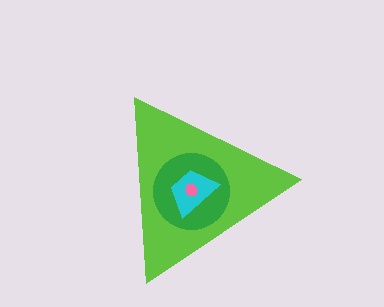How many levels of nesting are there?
4.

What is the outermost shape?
The lime triangle.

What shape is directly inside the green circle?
The cyan trapezoid.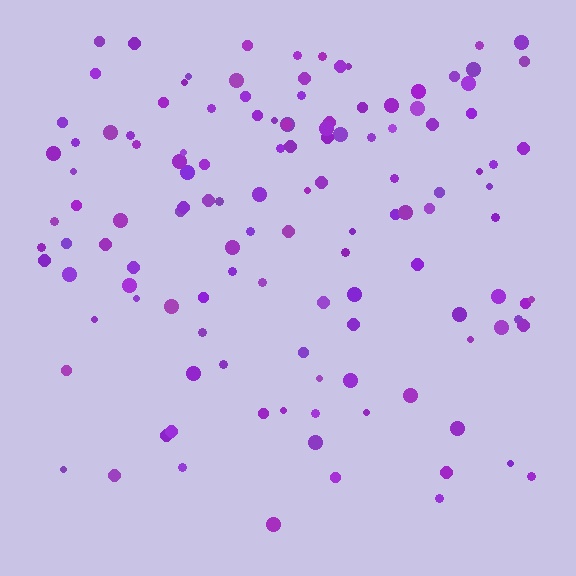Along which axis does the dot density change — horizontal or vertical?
Vertical.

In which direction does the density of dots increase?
From bottom to top, with the top side densest.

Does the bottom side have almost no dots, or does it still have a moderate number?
Still a moderate number, just noticeably fewer than the top.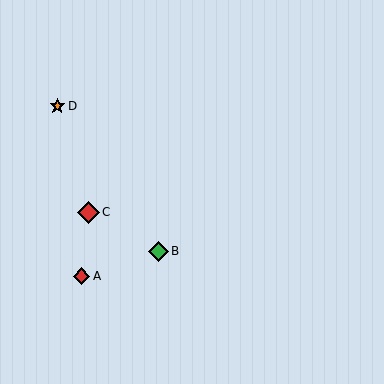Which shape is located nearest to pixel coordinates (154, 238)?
The green diamond (labeled B) at (158, 251) is nearest to that location.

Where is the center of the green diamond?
The center of the green diamond is at (158, 251).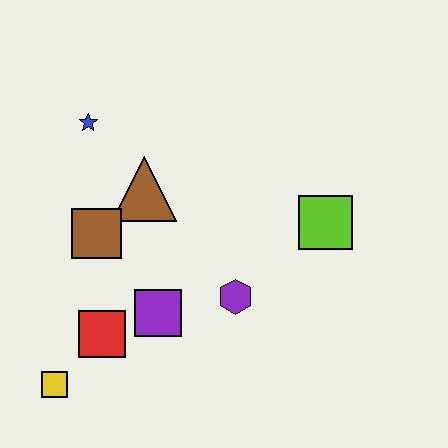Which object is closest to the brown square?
The brown triangle is closest to the brown square.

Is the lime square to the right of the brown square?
Yes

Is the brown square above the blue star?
No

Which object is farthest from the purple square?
The blue star is farthest from the purple square.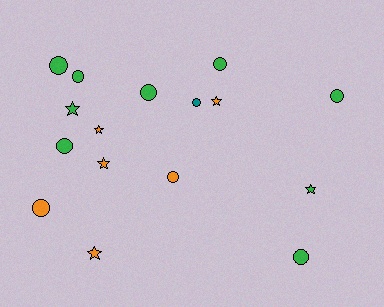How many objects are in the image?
There are 16 objects.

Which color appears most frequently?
Green, with 9 objects.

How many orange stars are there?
There are 4 orange stars.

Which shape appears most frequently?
Circle, with 10 objects.